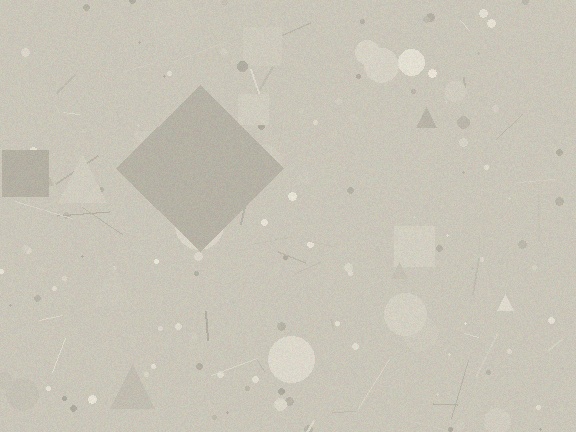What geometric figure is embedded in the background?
A diamond is embedded in the background.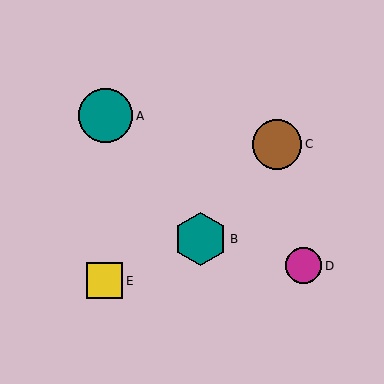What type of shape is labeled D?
Shape D is a magenta circle.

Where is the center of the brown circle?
The center of the brown circle is at (277, 144).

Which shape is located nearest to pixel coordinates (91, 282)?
The yellow square (labeled E) at (105, 281) is nearest to that location.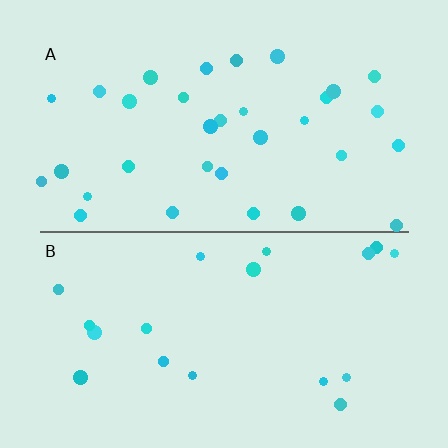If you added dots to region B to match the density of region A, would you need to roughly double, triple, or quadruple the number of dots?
Approximately double.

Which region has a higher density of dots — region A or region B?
A (the top).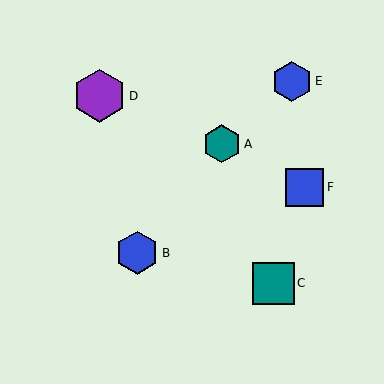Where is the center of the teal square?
The center of the teal square is at (273, 283).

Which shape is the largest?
The purple hexagon (labeled D) is the largest.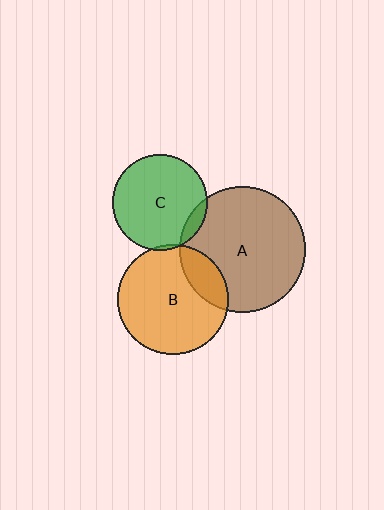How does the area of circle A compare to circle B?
Approximately 1.3 times.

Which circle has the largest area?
Circle A (brown).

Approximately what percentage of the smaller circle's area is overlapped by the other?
Approximately 10%.